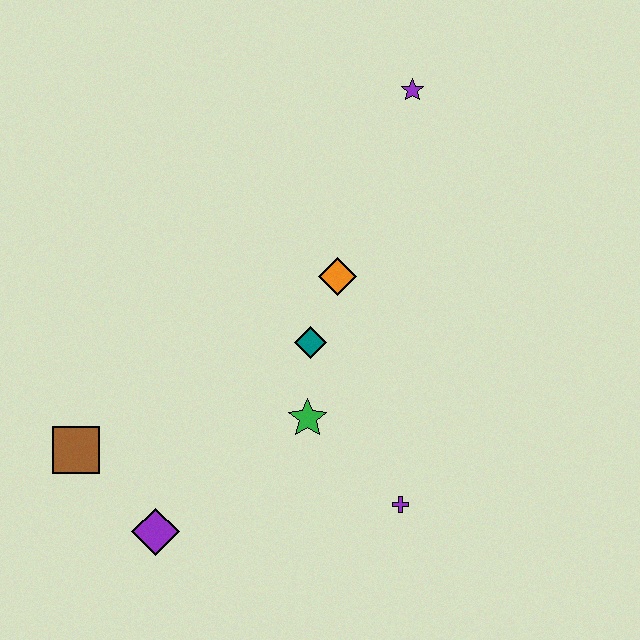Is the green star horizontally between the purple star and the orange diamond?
No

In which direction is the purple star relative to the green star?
The purple star is above the green star.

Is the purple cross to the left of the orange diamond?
No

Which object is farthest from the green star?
The purple star is farthest from the green star.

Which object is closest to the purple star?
The orange diamond is closest to the purple star.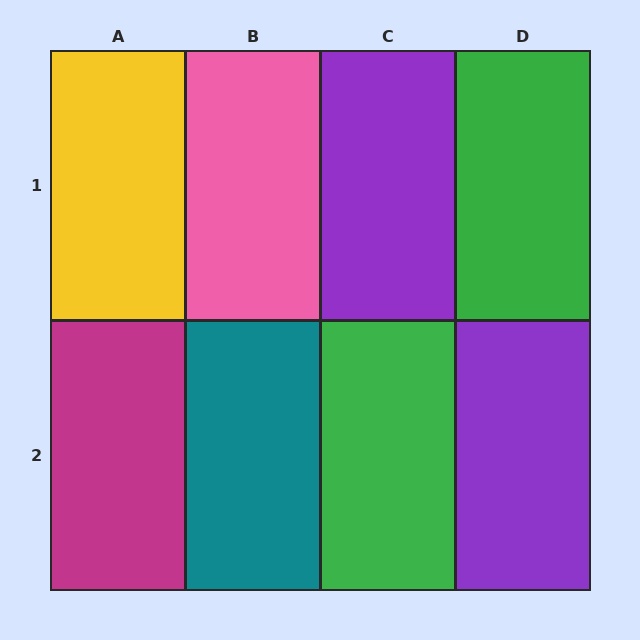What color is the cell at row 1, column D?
Green.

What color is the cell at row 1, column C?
Purple.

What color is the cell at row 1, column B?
Pink.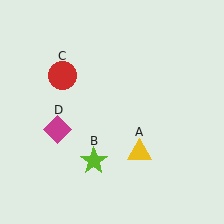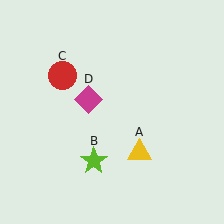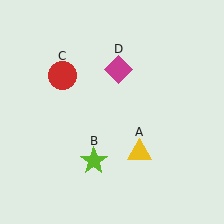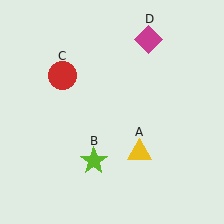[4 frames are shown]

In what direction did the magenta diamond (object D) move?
The magenta diamond (object D) moved up and to the right.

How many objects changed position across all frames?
1 object changed position: magenta diamond (object D).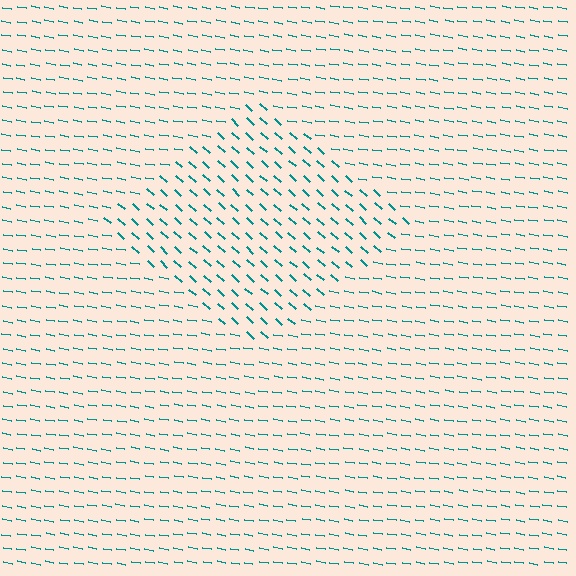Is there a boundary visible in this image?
Yes, there is a texture boundary formed by a change in line orientation.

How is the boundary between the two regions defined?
The boundary is defined purely by a change in line orientation (approximately 32 degrees difference). All lines are the same color and thickness.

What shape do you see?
I see a diamond.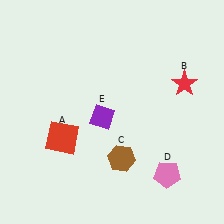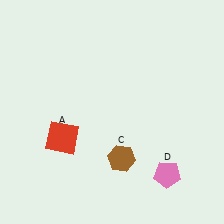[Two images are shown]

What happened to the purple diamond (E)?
The purple diamond (E) was removed in Image 2. It was in the bottom-left area of Image 1.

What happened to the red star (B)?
The red star (B) was removed in Image 2. It was in the top-right area of Image 1.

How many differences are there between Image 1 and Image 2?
There are 2 differences between the two images.